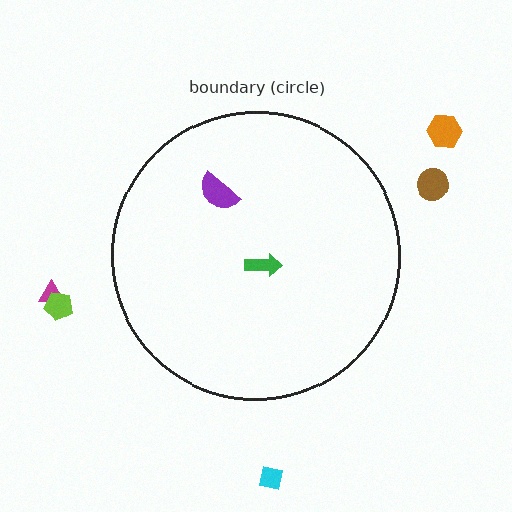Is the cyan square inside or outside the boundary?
Outside.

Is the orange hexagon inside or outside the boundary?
Outside.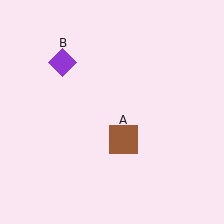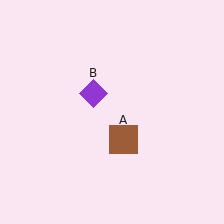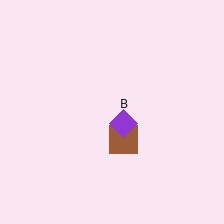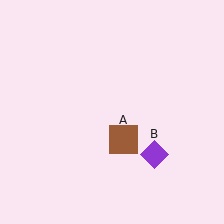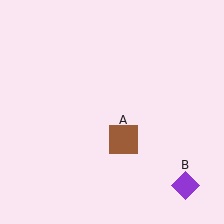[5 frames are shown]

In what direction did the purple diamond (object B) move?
The purple diamond (object B) moved down and to the right.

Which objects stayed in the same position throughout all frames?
Brown square (object A) remained stationary.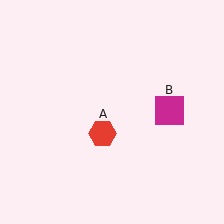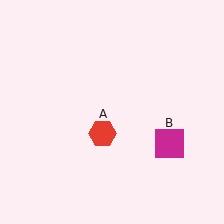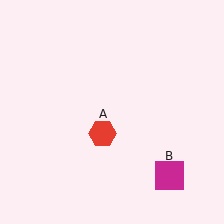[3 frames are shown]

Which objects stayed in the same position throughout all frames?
Red hexagon (object A) remained stationary.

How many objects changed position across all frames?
1 object changed position: magenta square (object B).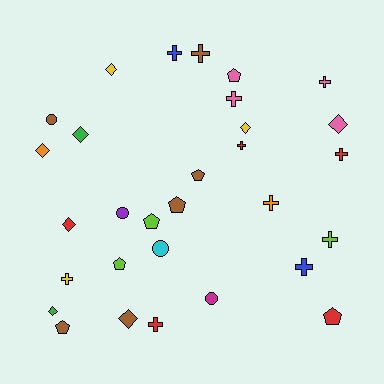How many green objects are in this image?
There are 2 green objects.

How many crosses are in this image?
There are 11 crosses.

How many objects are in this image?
There are 30 objects.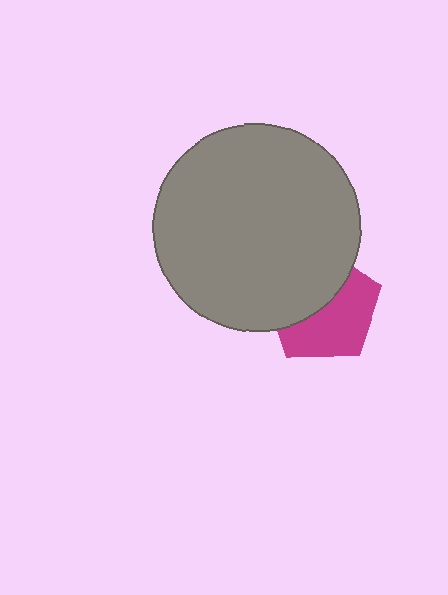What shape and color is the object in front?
The object in front is a gray circle.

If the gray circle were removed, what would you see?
You would see the complete magenta pentagon.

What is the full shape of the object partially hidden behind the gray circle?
The partially hidden object is a magenta pentagon.